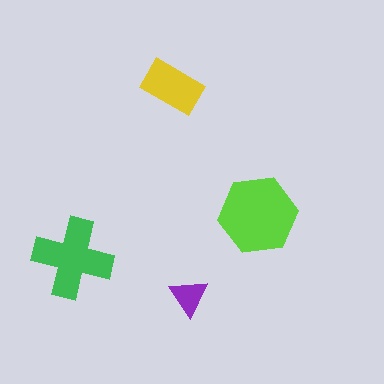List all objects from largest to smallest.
The lime hexagon, the green cross, the yellow rectangle, the purple triangle.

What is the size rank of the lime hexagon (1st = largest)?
1st.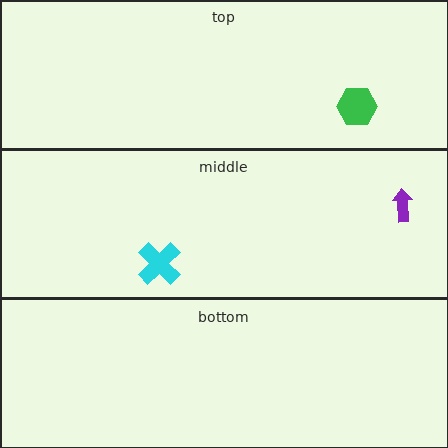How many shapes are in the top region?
1.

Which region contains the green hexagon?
The top region.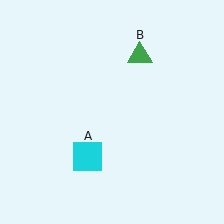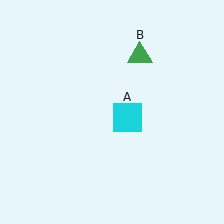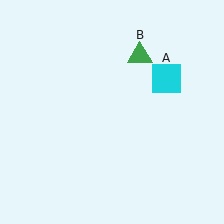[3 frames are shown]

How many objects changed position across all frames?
1 object changed position: cyan square (object A).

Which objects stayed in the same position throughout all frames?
Green triangle (object B) remained stationary.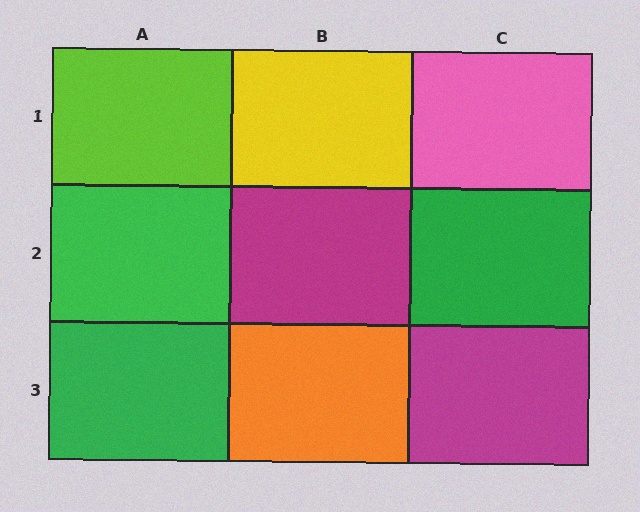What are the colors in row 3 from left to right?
Green, orange, magenta.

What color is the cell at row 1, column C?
Pink.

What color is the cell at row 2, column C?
Green.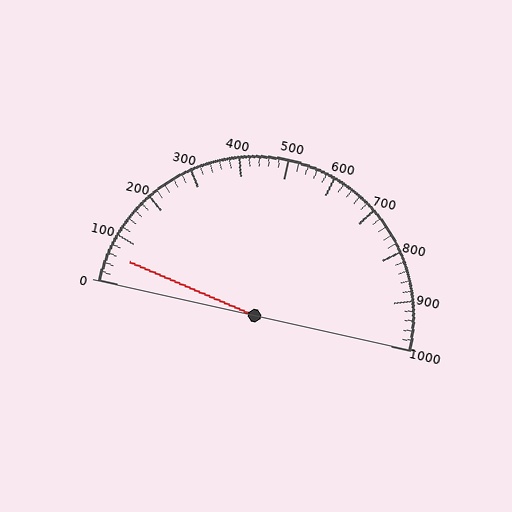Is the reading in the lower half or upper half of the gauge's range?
The reading is in the lower half of the range (0 to 1000).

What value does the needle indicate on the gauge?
The needle indicates approximately 60.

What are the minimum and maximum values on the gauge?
The gauge ranges from 0 to 1000.